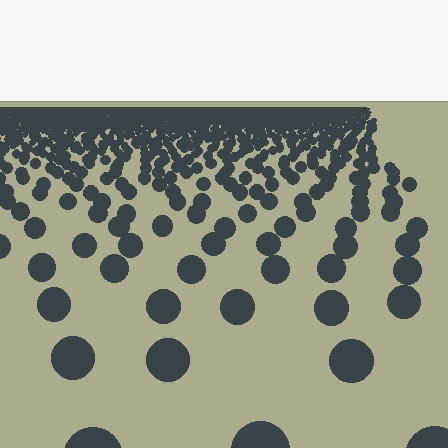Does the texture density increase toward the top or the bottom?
Density increases toward the top.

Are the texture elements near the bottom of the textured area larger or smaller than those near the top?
Larger. Near the bottom, elements are closer to the viewer and appear at a bigger on-screen size.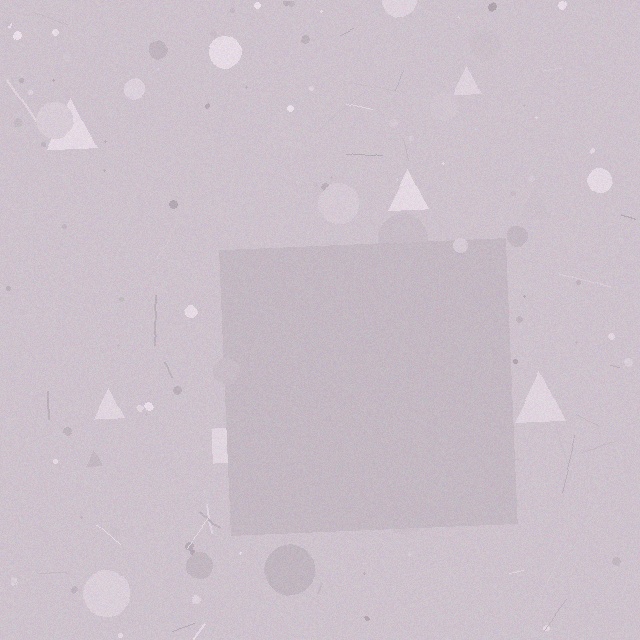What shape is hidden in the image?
A square is hidden in the image.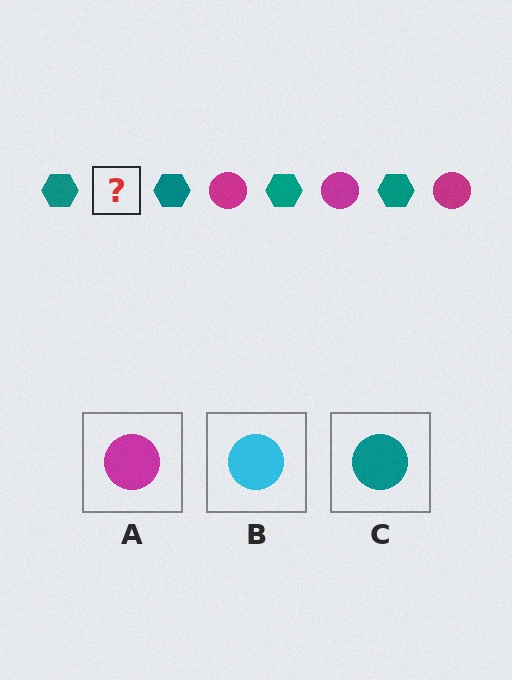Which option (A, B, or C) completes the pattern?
A.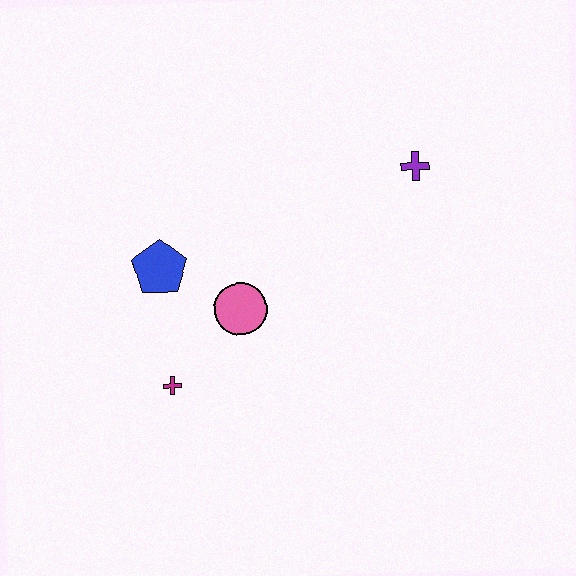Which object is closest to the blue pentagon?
The pink circle is closest to the blue pentagon.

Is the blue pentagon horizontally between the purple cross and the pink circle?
No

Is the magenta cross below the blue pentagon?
Yes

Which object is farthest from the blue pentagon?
The purple cross is farthest from the blue pentagon.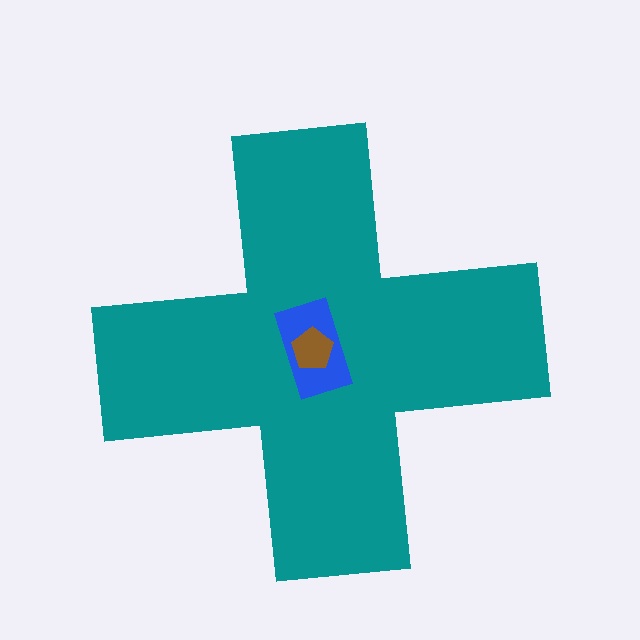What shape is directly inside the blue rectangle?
The brown pentagon.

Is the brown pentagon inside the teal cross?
Yes.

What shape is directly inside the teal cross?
The blue rectangle.